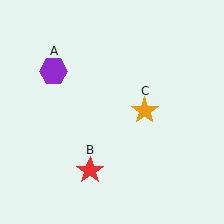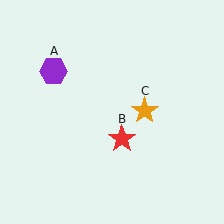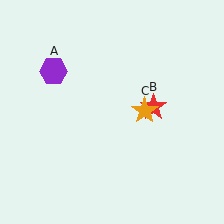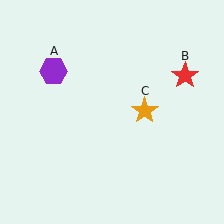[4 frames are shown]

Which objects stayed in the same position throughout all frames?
Purple hexagon (object A) and orange star (object C) remained stationary.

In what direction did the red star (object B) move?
The red star (object B) moved up and to the right.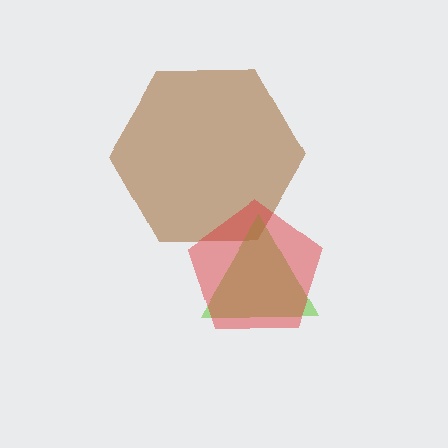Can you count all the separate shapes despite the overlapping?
Yes, there are 3 separate shapes.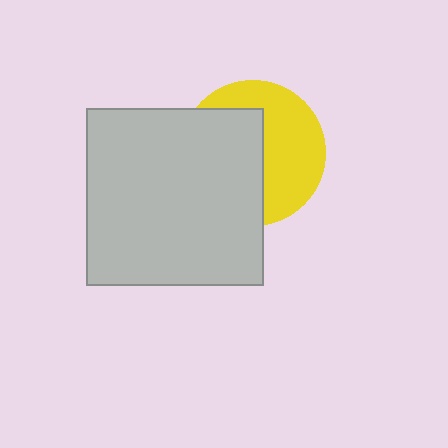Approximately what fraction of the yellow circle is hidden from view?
Roughly 51% of the yellow circle is hidden behind the light gray square.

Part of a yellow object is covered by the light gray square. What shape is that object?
It is a circle.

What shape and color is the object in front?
The object in front is a light gray square.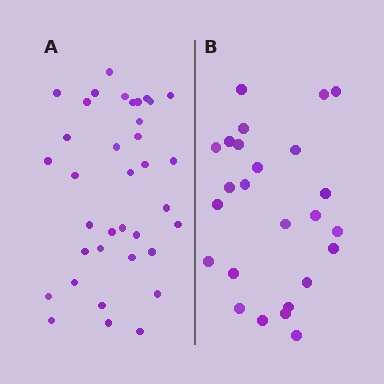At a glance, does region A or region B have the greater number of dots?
Region A (the left region) has more dots.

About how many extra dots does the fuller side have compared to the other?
Region A has roughly 12 or so more dots than region B.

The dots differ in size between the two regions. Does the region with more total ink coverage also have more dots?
No. Region B has more total ink coverage because its dots are larger, but region A actually contains more individual dots. Total area can be misleading — the number of items is what matters here.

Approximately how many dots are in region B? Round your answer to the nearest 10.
About 20 dots. (The exact count is 25, which rounds to 20.)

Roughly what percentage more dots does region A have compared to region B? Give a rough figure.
About 45% more.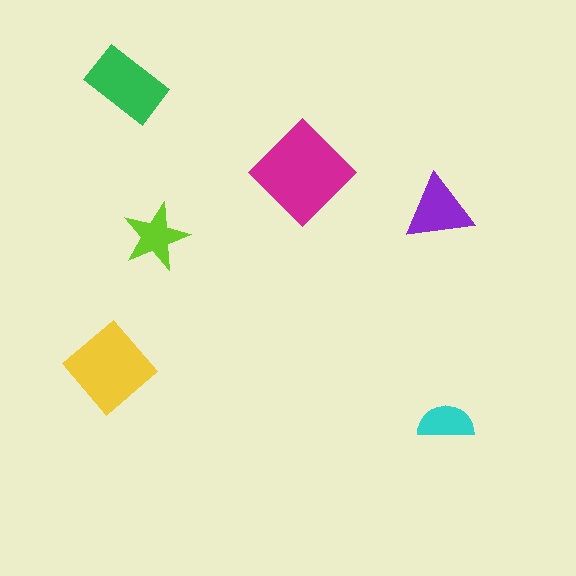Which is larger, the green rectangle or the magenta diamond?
The magenta diamond.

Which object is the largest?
The magenta diamond.